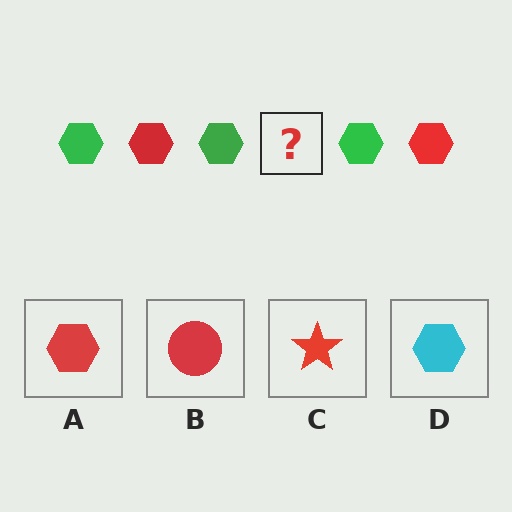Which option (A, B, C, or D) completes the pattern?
A.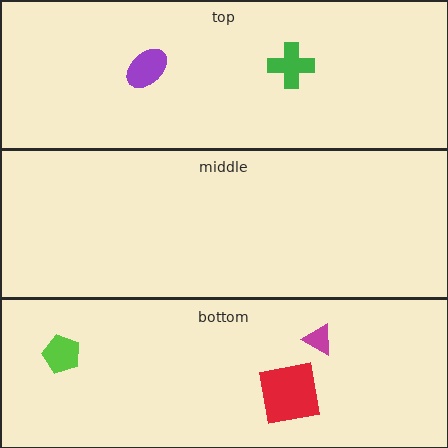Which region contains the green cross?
The top region.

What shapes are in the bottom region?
The red square, the lime pentagon, the magenta triangle.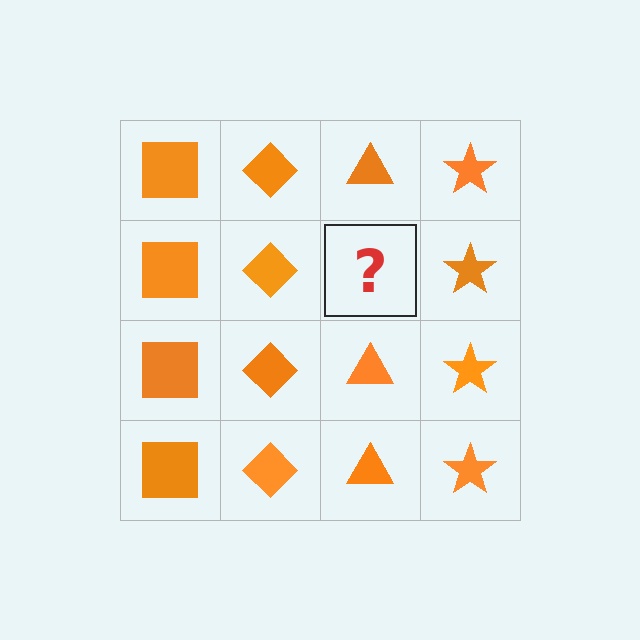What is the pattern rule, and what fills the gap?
The rule is that each column has a consistent shape. The gap should be filled with an orange triangle.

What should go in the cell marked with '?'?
The missing cell should contain an orange triangle.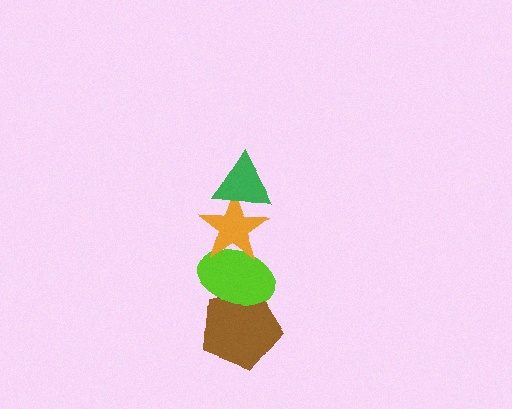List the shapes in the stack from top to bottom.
From top to bottom: the green triangle, the orange star, the lime ellipse, the brown pentagon.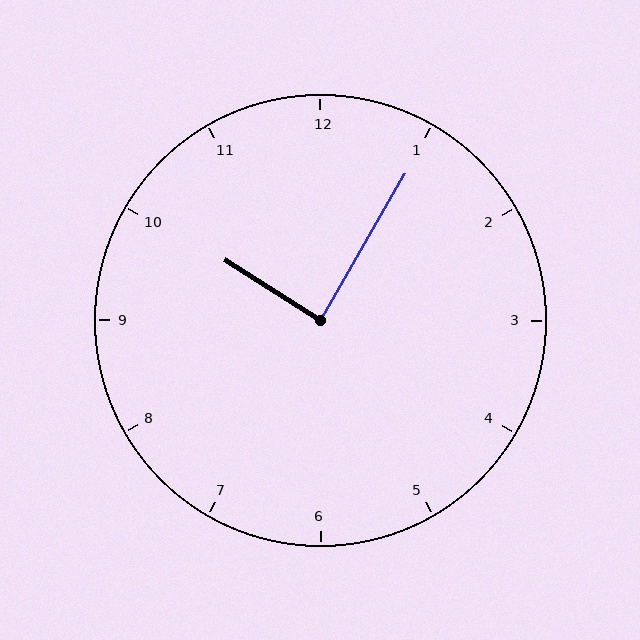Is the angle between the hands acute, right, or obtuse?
It is right.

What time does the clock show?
10:05.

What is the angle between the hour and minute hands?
Approximately 88 degrees.